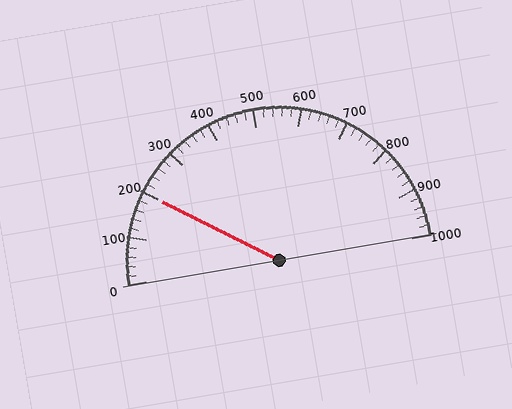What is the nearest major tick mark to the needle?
The nearest major tick mark is 200.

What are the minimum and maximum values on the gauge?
The gauge ranges from 0 to 1000.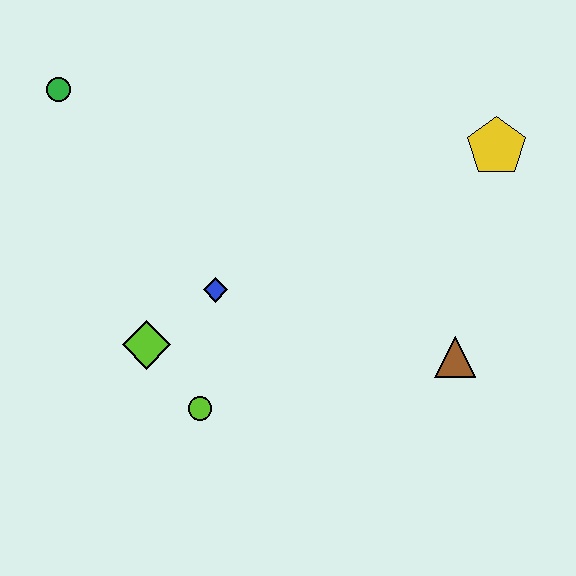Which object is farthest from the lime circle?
The yellow pentagon is farthest from the lime circle.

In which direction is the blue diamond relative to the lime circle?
The blue diamond is above the lime circle.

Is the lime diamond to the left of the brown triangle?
Yes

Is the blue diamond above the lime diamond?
Yes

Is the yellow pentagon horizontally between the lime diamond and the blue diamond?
No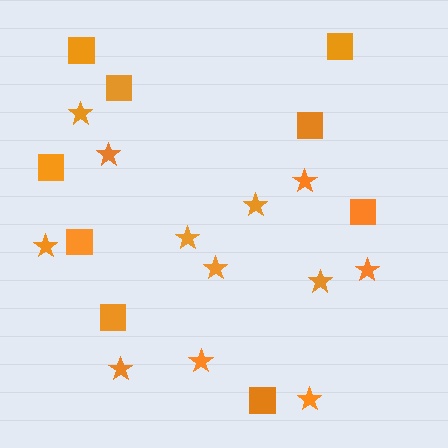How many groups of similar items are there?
There are 2 groups: one group of stars (12) and one group of squares (9).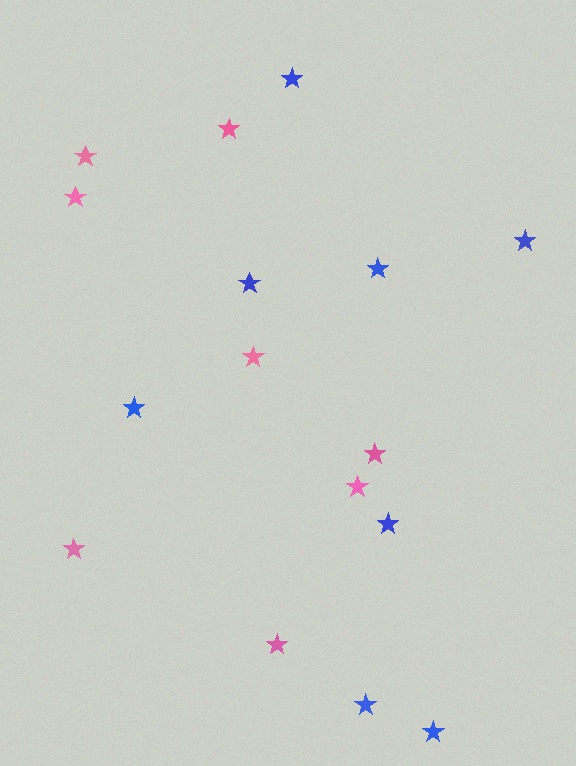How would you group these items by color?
There are 2 groups: one group of blue stars (8) and one group of pink stars (8).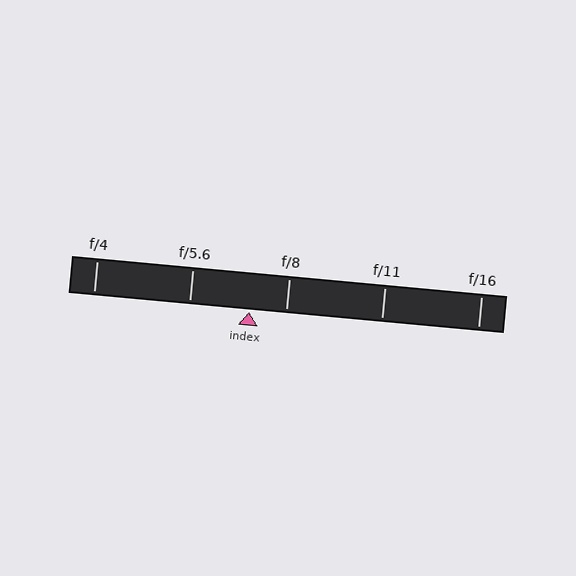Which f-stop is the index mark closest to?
The index mark is closest to f/8.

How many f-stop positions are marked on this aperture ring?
There are 5 f-stop positions marked.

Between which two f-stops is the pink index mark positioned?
The index mark is between f/5.6 and f/8.